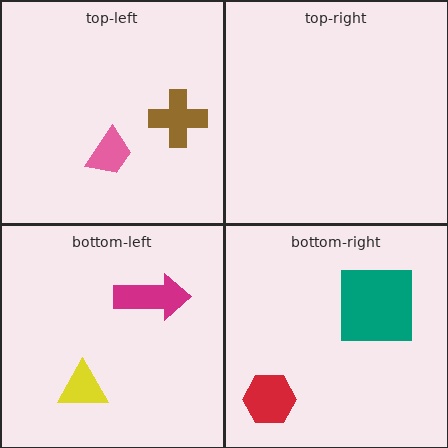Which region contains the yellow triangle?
The bottom-left region.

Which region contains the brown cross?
The top-left region.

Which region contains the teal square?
The bottom-right region.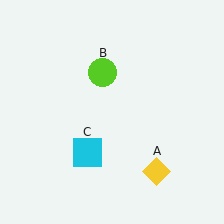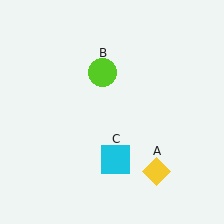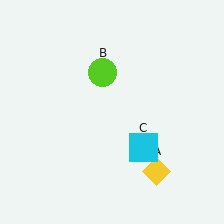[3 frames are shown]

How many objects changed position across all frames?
1 object changed position: cyan square (object C).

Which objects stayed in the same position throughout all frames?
Yellow diamond (object A) and lime circle (object B) remained stationary.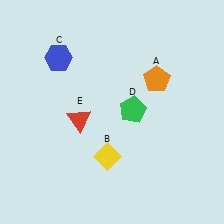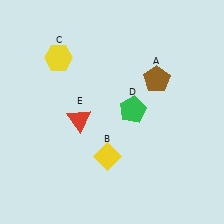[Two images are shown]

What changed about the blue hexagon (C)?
In Image 1, C is blue. In Image 2, it changed to yellow.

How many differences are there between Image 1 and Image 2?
There are 2 differences between the two images.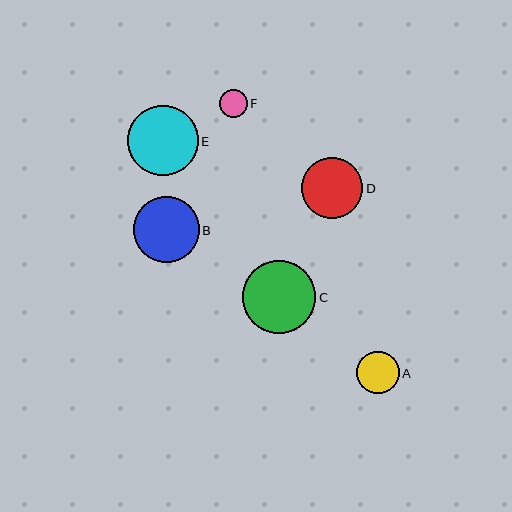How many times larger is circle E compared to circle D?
Circle E is approximately 1.2 times the size of circle D.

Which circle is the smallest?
Circle F is the smallest with a size of approximately 28 pixels.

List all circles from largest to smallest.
From largest to smallest: C, E, B, D, A, F.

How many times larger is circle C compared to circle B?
Circle C is approximately 1.1 times the size of circle B.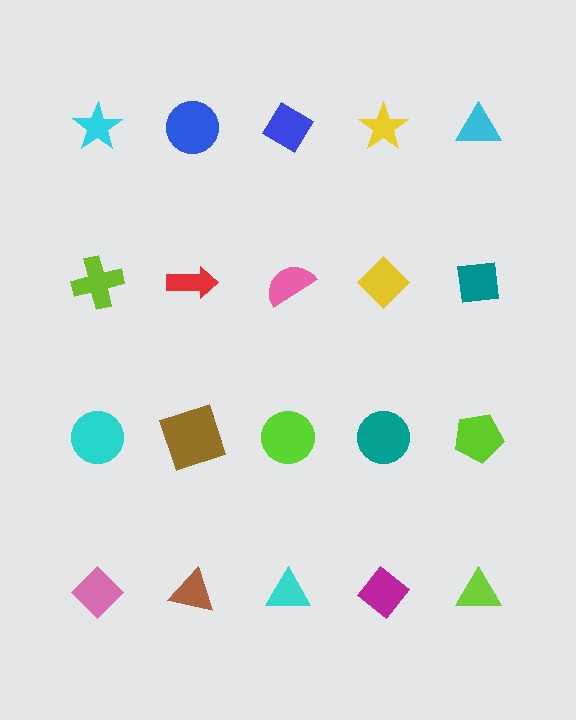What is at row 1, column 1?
A cyan star.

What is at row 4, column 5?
A lime triangle.